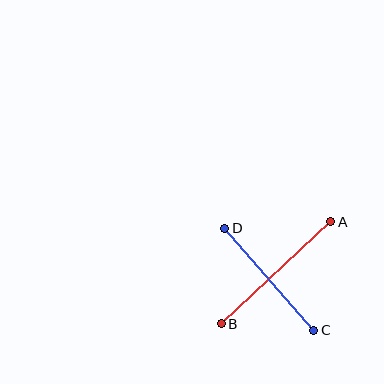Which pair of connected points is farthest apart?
Points A and B are farthest apart.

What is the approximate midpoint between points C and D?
The midpoint is at approximately (269, 279) pixels.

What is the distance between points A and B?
The distance is approximately 150 pixels.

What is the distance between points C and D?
The distance is approximately 135 pixels.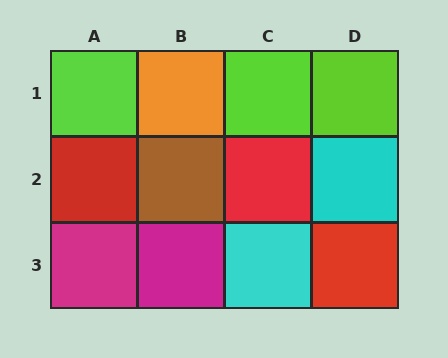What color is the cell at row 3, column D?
Red.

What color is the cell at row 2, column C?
Red.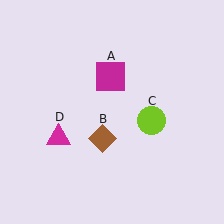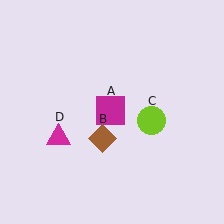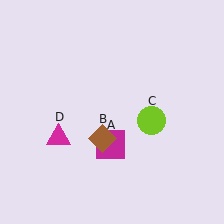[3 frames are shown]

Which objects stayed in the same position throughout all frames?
Brown diamond (object B) and lime circle (object C) and magenta triangle (object D) remained stationary.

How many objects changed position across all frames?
1 object changed position: magenta square (object A).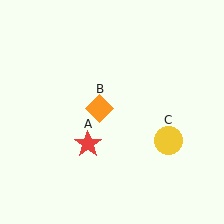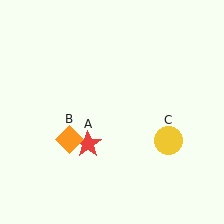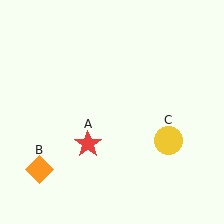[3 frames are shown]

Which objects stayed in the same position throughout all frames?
Red star (object A) and yellow circle (object C) remained stationary.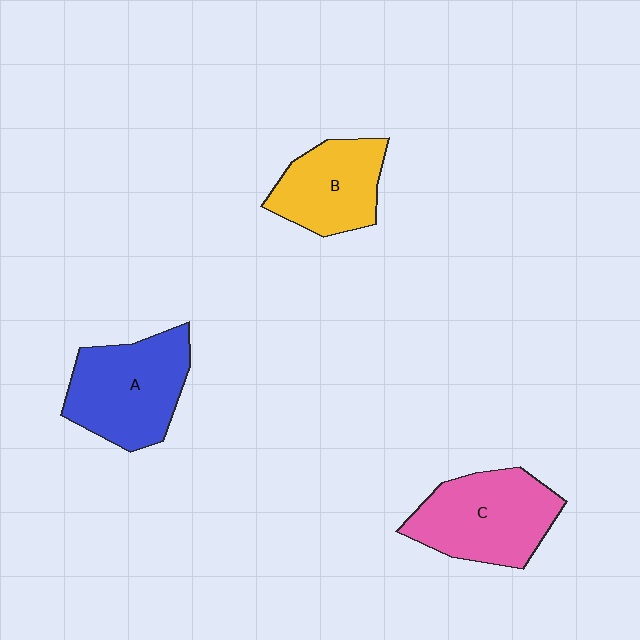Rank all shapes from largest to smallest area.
From largest to smallest: C (pink), A (blue), B (yellow).